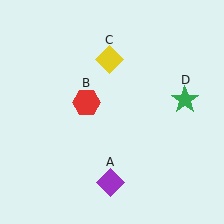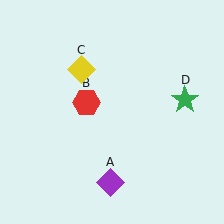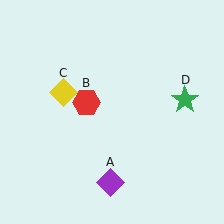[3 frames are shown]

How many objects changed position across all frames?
1 object changed position: yellow diamond (object C).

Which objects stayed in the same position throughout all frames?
Purple diamond (object A) and red hexagon (object B) and green star (object D) remained stationary.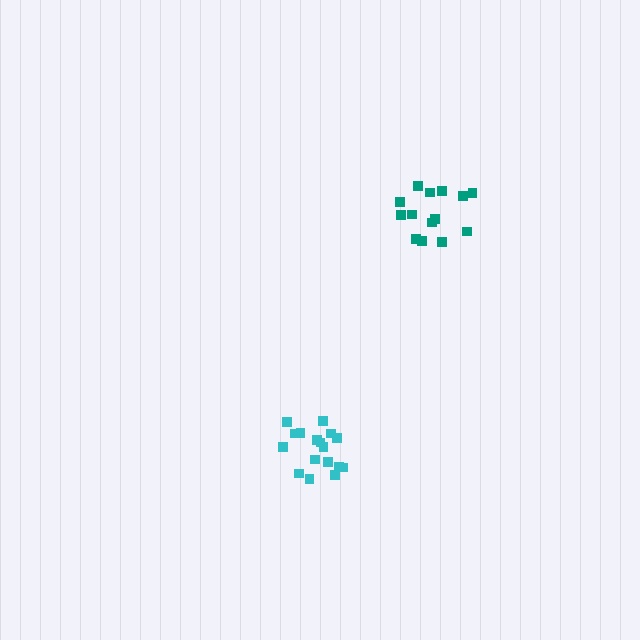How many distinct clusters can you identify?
There are 2 distinct clusters.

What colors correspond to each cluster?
The clusters are colored: cyan, teal.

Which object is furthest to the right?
The teal cluster is rightmost.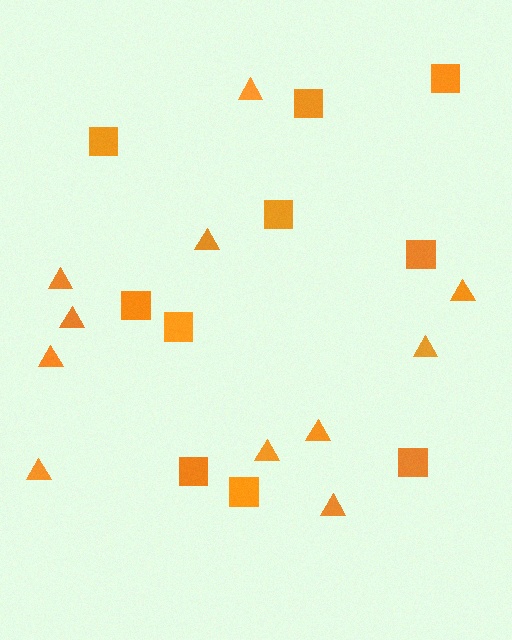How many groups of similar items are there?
There are 2 groups: one group of triangles (11) and one group of squares (10).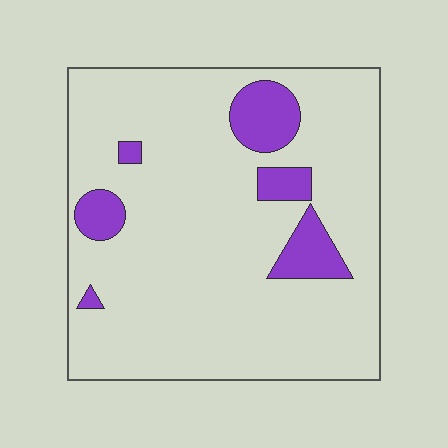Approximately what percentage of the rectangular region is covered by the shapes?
Approximately 15%.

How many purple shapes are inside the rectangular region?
6.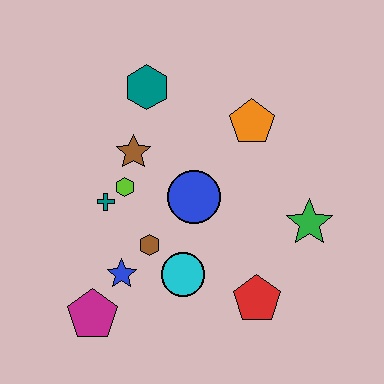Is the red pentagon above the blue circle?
No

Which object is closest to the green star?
The red pentagon is closest to the green star.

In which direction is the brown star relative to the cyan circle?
The brown star is above the cyan circle.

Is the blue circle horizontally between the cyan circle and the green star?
Yes